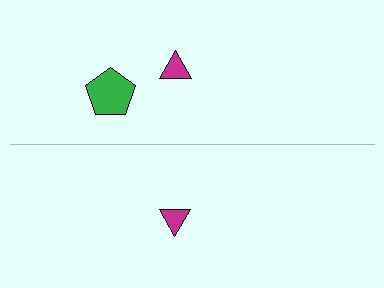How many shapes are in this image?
There are 3 shapes in this image.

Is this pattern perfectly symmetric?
No, the pattern is not perfectly symmetric. A green pentagon is missing from the bottom side.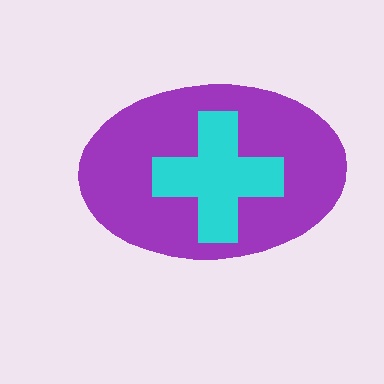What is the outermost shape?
The purple ellipse.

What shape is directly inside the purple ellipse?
The cyan cross.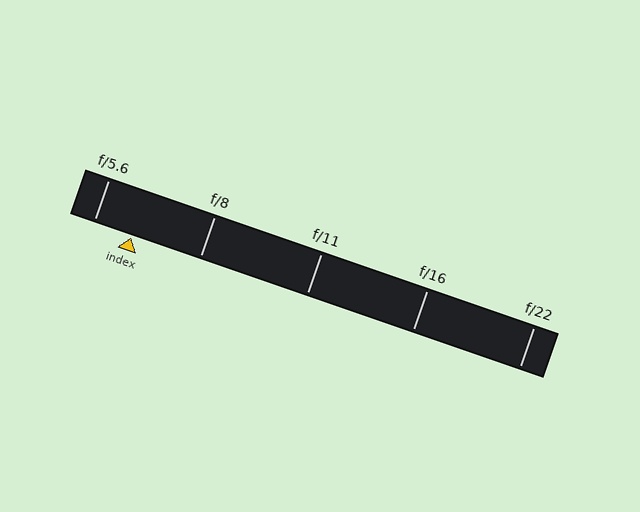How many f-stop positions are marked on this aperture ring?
There are 5 f-stop positions marked.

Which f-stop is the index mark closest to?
The index mark is closest to f/5.6.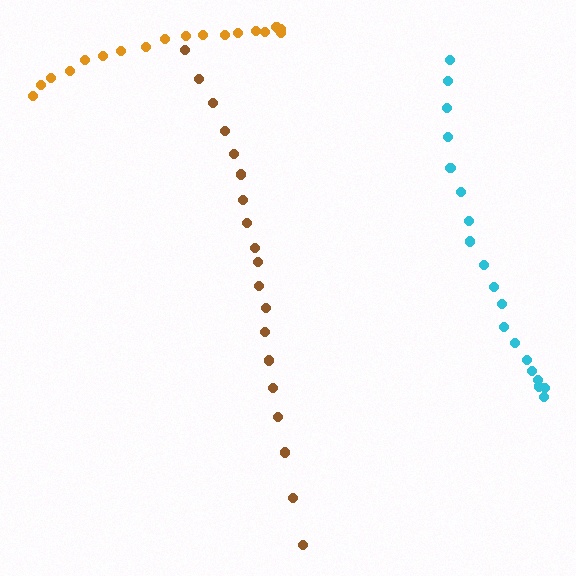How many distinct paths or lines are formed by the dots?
There are 3 distinct paths.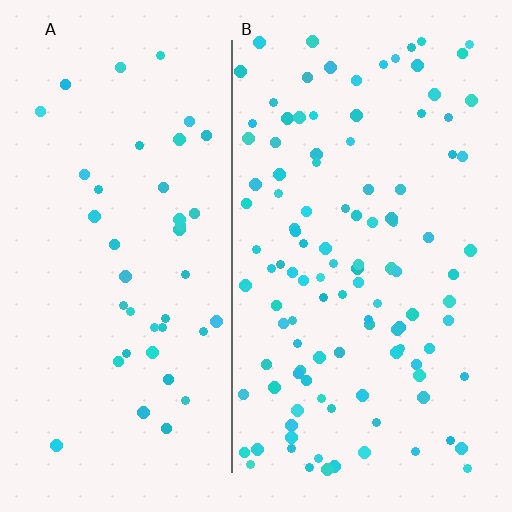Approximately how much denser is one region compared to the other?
Approximately 2.6× — region B over region A.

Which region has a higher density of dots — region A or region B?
B (the right).